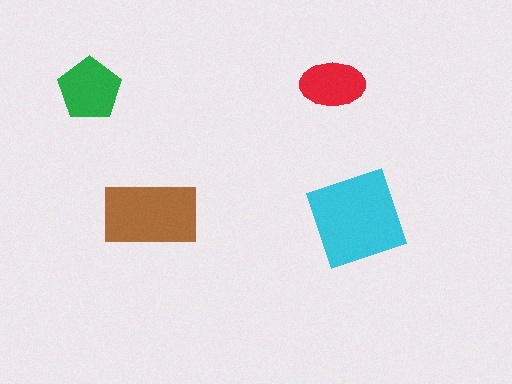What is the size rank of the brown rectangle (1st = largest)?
2nd.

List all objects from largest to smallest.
The cyan diamond, the brown rectangle, the green pentagon, the red ellipse.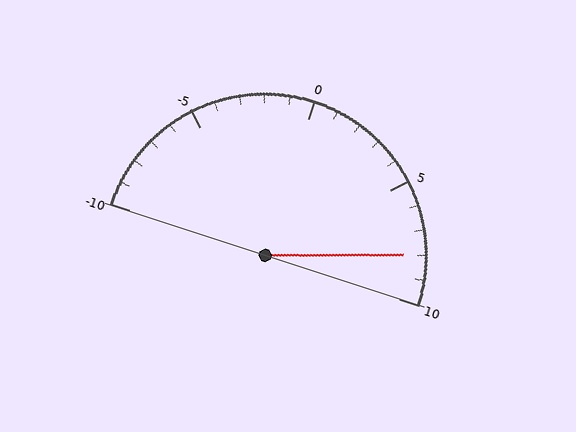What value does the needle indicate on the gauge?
The needle indicates approximately 8.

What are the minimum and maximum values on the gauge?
The gauge ranges from -10 to 10.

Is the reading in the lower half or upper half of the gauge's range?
The reading is in the upper half of the range (-10 to 10).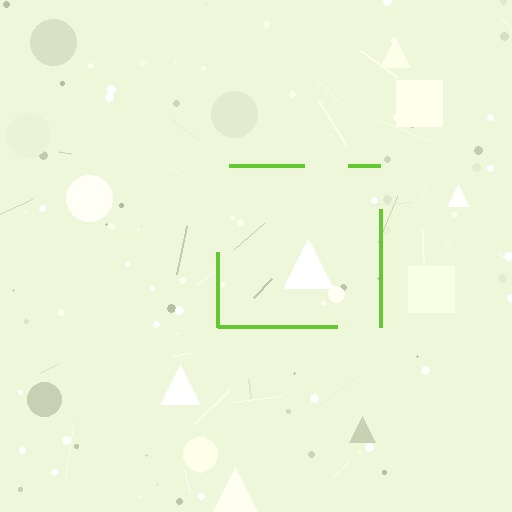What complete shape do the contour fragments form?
The contour fragments form a square.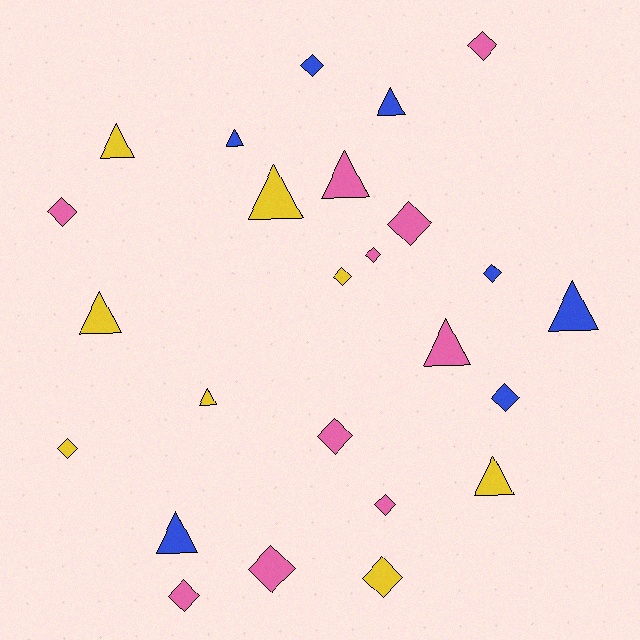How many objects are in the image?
There are 25 objects.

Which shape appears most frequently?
Diamond, with 14 objects.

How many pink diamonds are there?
There are 8 pink diamonds.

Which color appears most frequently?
Pink, with 10 objects.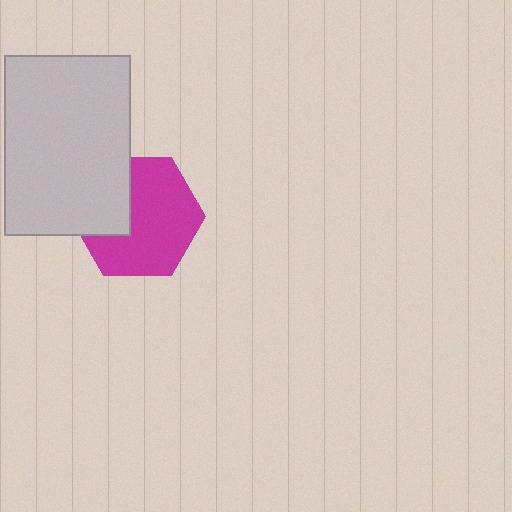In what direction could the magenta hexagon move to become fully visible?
The magenta hexagon could move right. That would shift it out from behind the light gray rectangle entirely.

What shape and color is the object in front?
The object in front is a light gray rectangle.